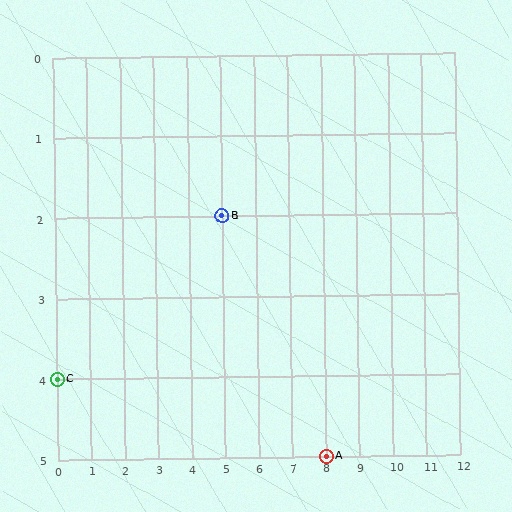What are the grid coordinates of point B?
Point B is at grid coordinates (5, 2).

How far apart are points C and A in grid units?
Points C and A are 8 columns and 1 row apart (about 8.1 grid units diagonally).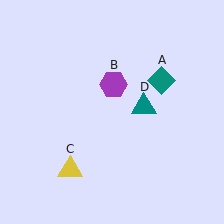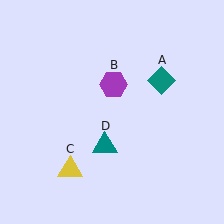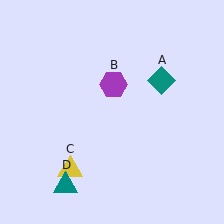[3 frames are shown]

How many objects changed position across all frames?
1 object changed position: teal triangle (object D).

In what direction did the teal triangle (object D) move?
The teal triangle (object D) moved down and to the left.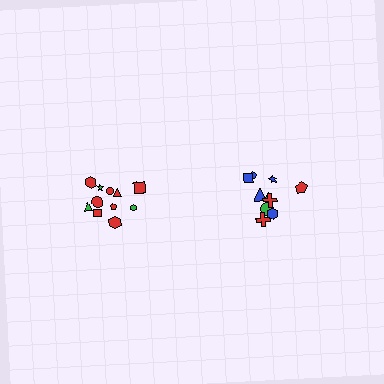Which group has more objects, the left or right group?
The left group.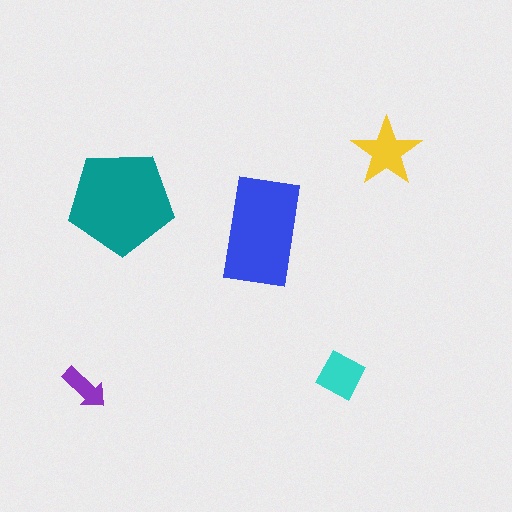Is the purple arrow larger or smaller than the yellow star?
Smaller.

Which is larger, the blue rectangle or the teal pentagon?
The teal pentagon.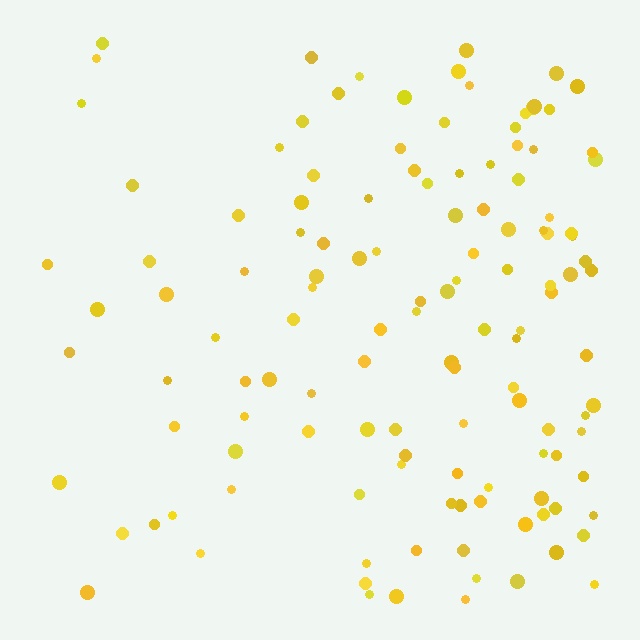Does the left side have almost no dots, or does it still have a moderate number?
Still a moderate number, just noticeably fewer than the right.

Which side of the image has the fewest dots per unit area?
The left.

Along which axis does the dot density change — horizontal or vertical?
Horizontal.